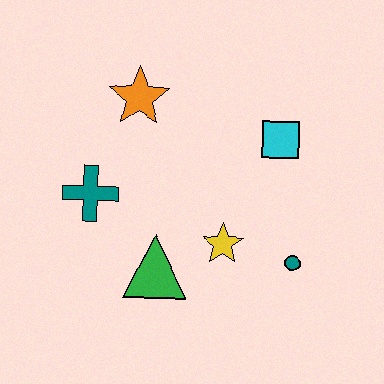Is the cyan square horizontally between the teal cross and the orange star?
No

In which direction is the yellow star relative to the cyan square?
The yellow star is below the cyan square.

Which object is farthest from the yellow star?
The orange star is farthest from the yellow star.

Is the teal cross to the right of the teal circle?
No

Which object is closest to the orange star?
The teal cross is closest to the orange star.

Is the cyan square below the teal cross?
No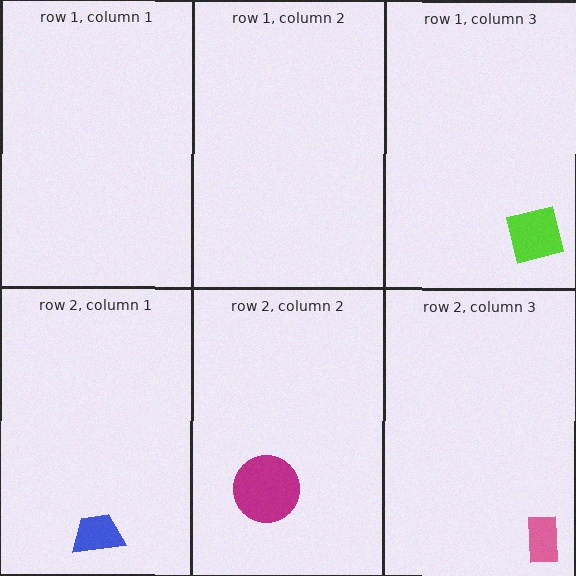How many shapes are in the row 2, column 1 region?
1.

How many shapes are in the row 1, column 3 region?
1.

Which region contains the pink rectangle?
The row 2, column 3 region.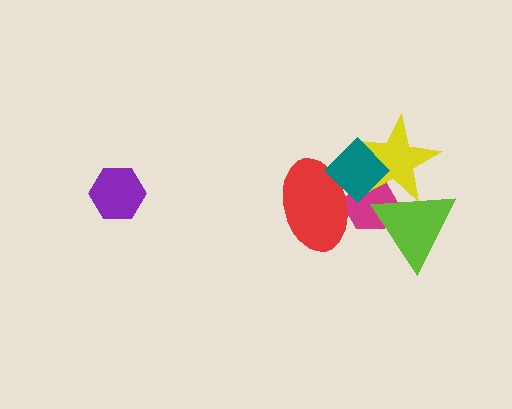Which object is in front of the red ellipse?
The teal diamond is in front of the red ellipse.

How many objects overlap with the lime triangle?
2 objects overlap with the lime triangle.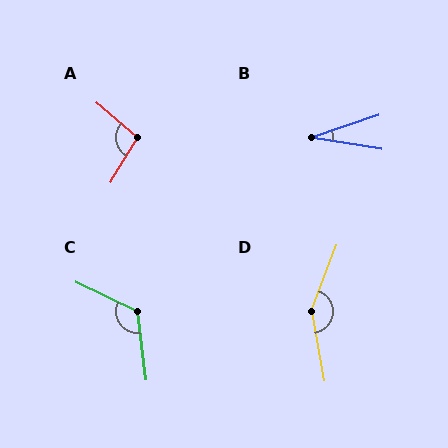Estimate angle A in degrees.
Approximately 99 degrees.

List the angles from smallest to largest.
B (27°), A (99°), C (123°), D (149°).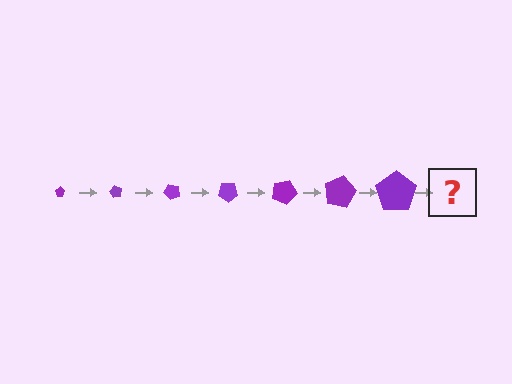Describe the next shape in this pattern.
It should be a pentagon, larger than the previous one and rotated 420 degrees from the start.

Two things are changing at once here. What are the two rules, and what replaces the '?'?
The two rules are that the pentagon grows larger each step and it rotates 60 degrees each step. The '?' should be a pentagon, larger than the previous one and rotated 420 degrees from the start.